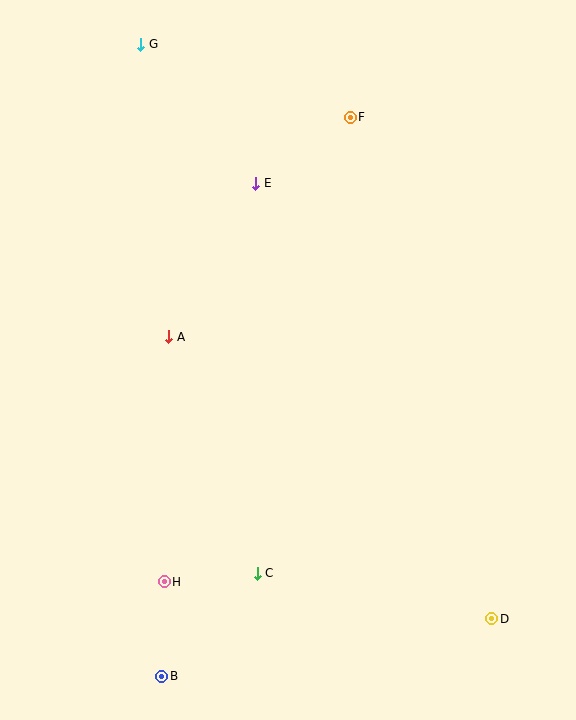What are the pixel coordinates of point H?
Point H is at (164, 582).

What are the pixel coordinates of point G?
Point G is at (141, 44).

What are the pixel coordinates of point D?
Point D is at (492, 619).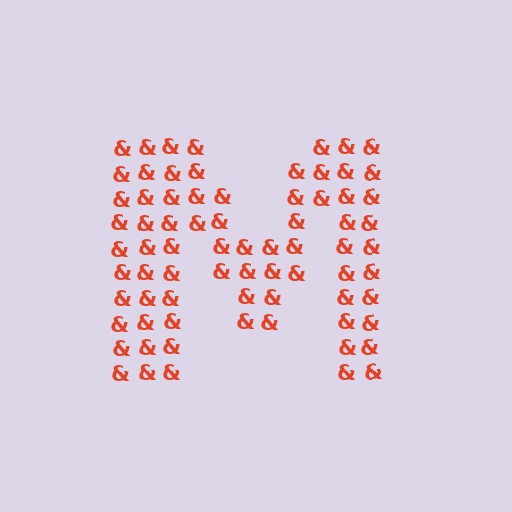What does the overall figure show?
The overall figure shows the letter M.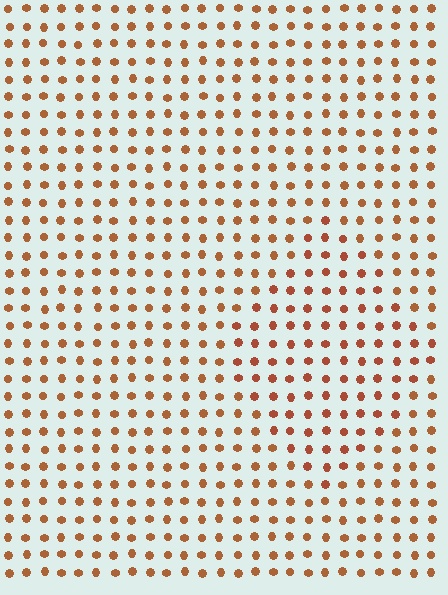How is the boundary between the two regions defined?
The boundary is defined purely by a slight shift in hue (about 13 degrees). Spacing, size, and orientation are identical on both sides.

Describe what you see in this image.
The image is filled with small brown elements in a uniform arrangement. A diamond-shaped region is visible where the elements are tinted to a slightly different hue, forming a subtle color boundary.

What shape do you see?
I see a diamond.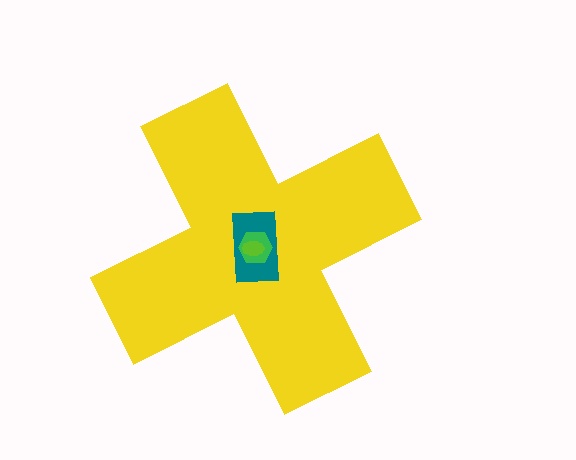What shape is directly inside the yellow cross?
The teal rectangle.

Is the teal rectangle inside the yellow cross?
Yes.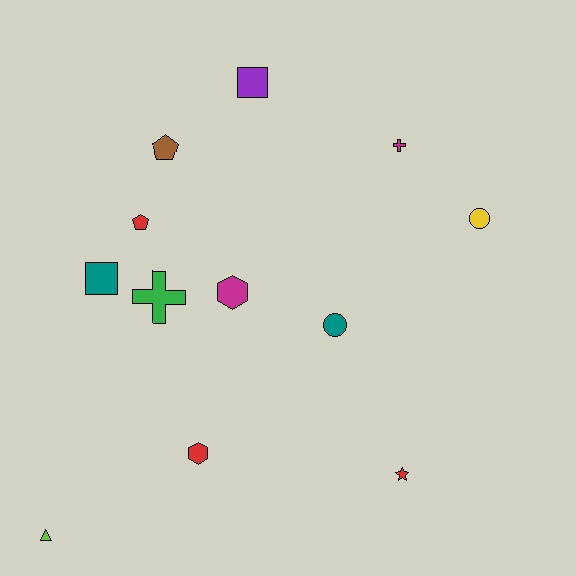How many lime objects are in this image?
There is 1 lime object.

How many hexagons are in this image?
There are 2 hexagons.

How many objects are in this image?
There are 12 objects.